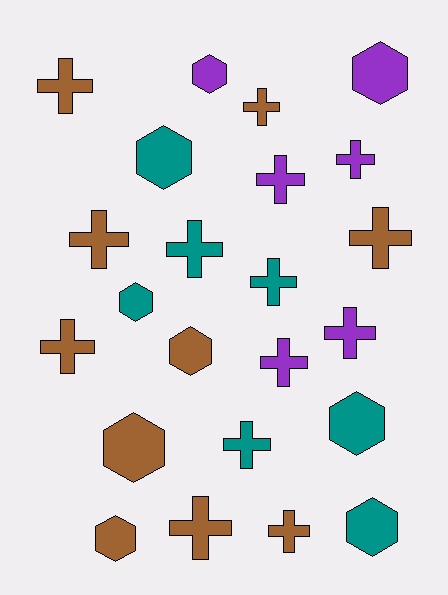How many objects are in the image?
There are 23 objects.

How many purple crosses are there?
There are 4 purple crosses.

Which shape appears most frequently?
Cross, with 14 objects.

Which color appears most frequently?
Brown, with 10 objects.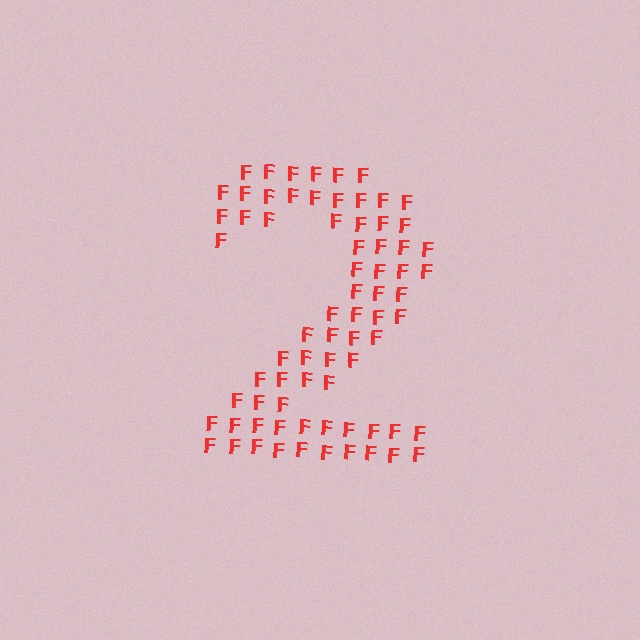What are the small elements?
The small elements are letter F's.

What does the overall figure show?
The overall figure shows the digit 2.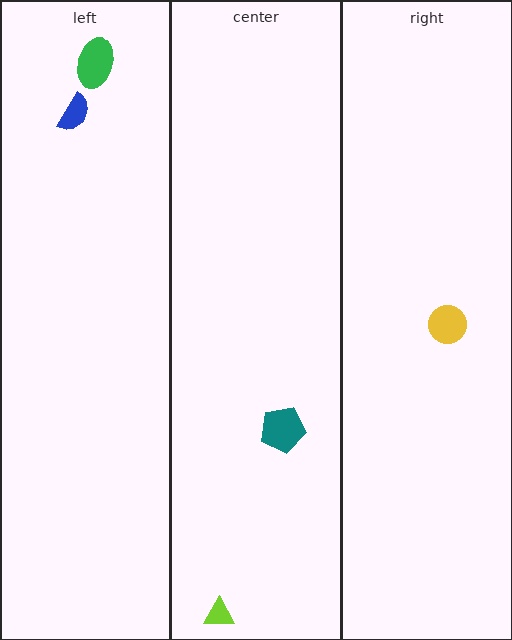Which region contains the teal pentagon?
The center region.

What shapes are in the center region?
The teal pentagon, the lime triangle.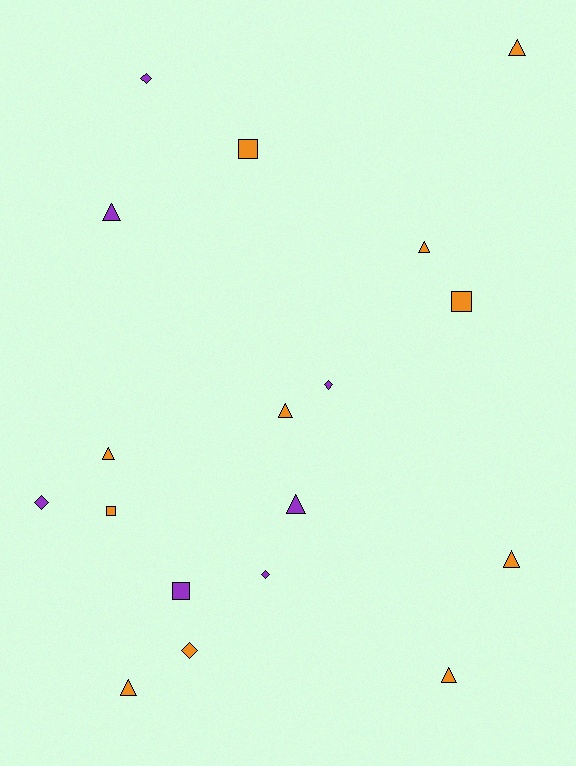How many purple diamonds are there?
There are 4 purple diamonds.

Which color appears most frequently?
Orange, with 11 objects.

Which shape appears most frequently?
Triangle, with 9 objects.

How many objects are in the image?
There are 18 objects.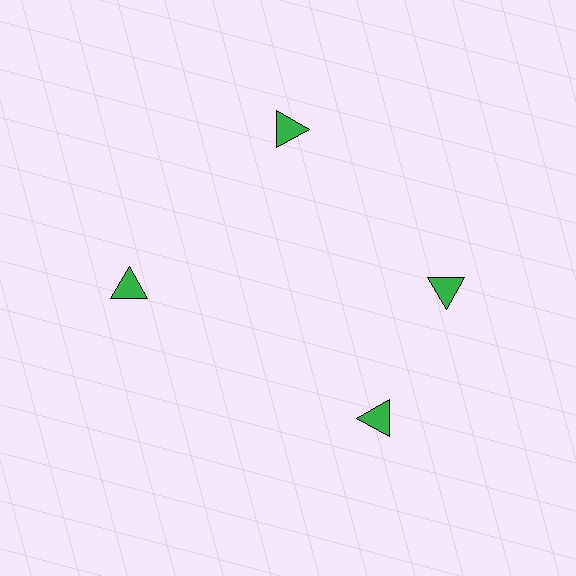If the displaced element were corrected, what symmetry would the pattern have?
It would have 4-fold rotational symmetry — the pattern would map onto itself every 90 degrees.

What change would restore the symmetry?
The symmetry would be restored by rotating it back into even spacing with its neighbors so that all 4 triangles sit at equal angles and equal distance from the center.